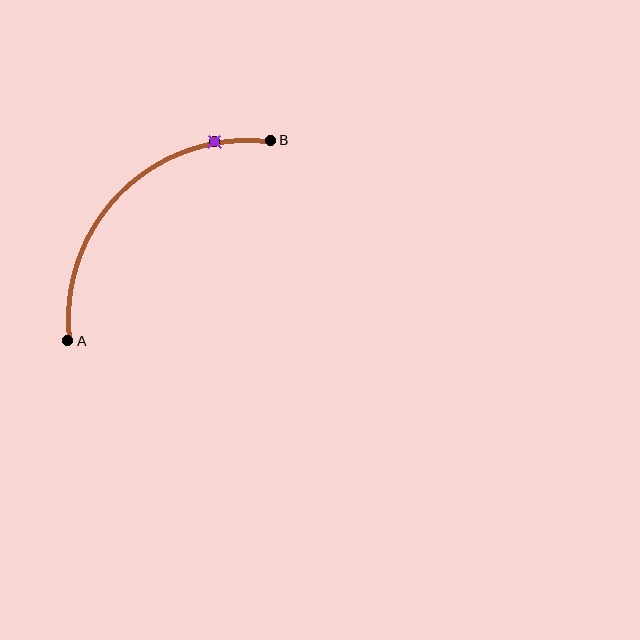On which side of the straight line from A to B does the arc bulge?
The arc bulges above and to the left of the straight line connecting A and B.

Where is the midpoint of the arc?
The arc midpoint is the point on the curve farthest from the straight line joining A and B. It sits above and to the left of that line.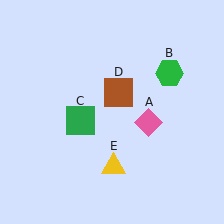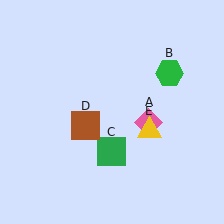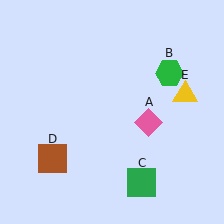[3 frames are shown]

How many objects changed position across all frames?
3 objects changed position: green square (object C), brown square (object D), yellow triangle (object E).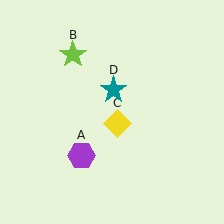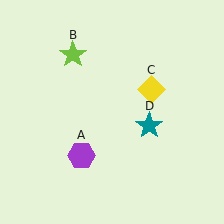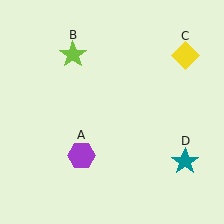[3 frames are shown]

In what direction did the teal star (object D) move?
The teal star (object D) moved down and to the right.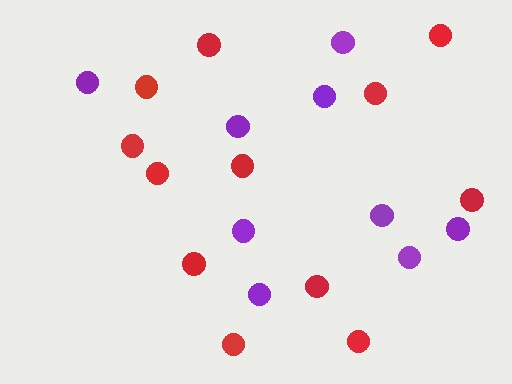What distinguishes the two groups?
There are 2 groups: one group of purple circles (9) and one group of red circles (12).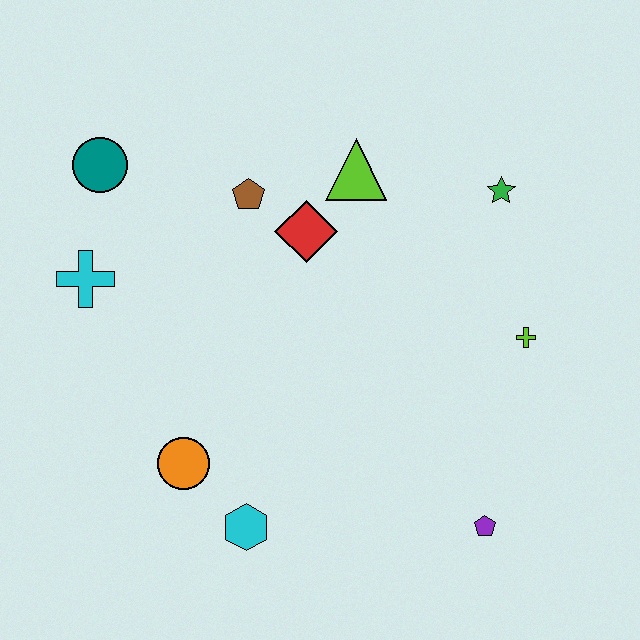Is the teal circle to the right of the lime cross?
No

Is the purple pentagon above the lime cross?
No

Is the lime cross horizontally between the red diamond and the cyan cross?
No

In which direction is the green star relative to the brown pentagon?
The green star is to the right of the brown pentagon.